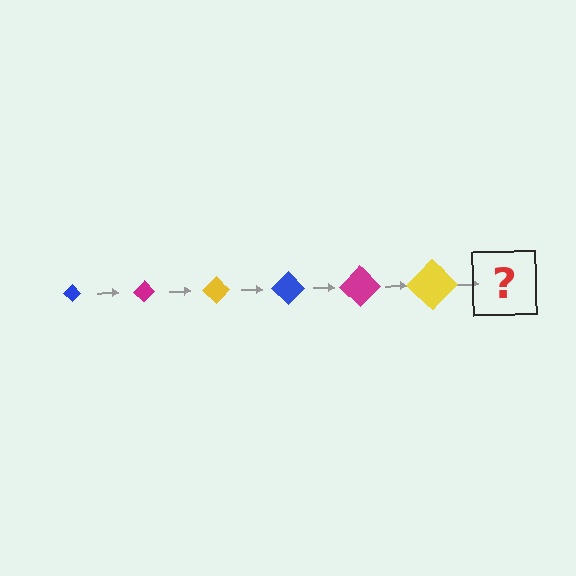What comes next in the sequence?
The next element should be a blue diamond, larger than the previous one.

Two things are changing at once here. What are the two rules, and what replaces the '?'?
The two rules are that the diamond grows larger each step and the color cycles through blue, magenta, and yellow. The '?' should be a blue diamond, larger than the previous one.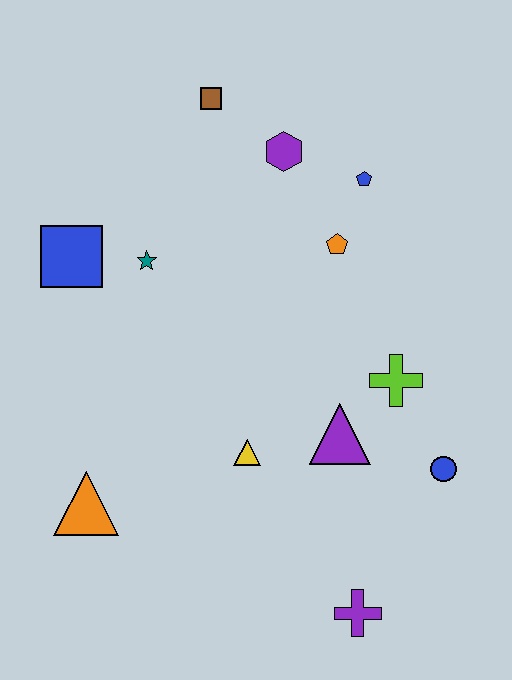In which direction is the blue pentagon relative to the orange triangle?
The blue pentagon is above the orange triangle.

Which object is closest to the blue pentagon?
The orange pentagon is closest to the blue pentagon.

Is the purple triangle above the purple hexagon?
No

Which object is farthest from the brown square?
The purple cross is farthest from the brown square.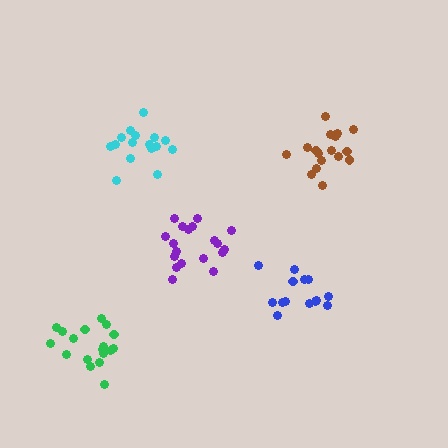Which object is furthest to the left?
The green cluster is leftmost.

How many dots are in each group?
Group 1: 17 dots, Group 2: 19 dots, Group 3: 16 dots, Group 4: 14 dots, Group 5: 18 dots (84 total).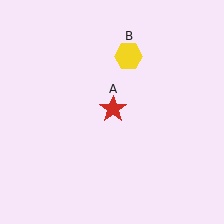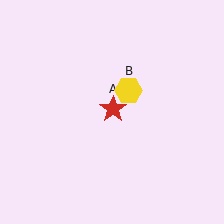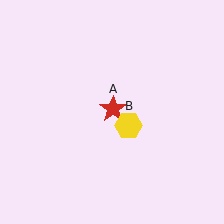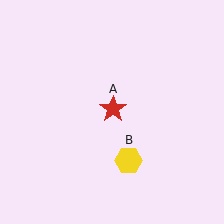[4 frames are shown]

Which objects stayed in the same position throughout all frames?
Red star (object A) remained stationary.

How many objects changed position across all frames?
1 object changed position: yellow hexagon (object B).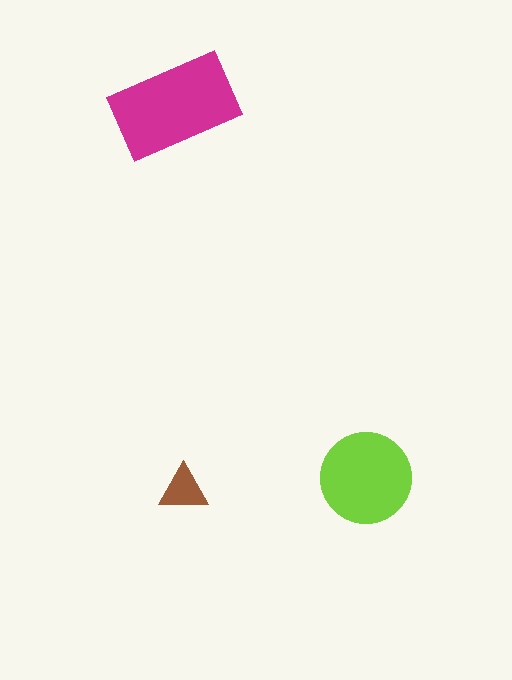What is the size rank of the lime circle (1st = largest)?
2nd.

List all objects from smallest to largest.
The brown triangle, the lime circle, the magenta rectangle.